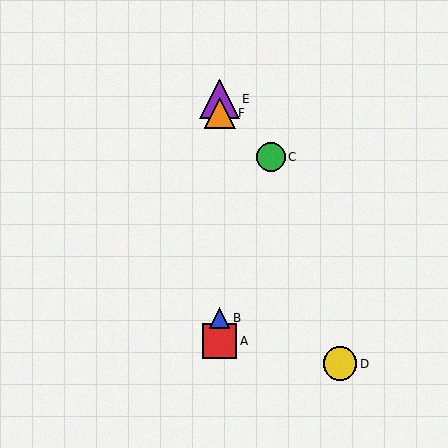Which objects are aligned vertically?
Objects A, B, E, F are aligned vertically.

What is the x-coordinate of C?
Object C is at x≈271.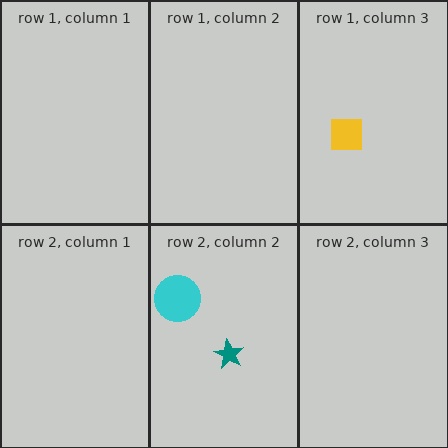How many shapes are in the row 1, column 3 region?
1.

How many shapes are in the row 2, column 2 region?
2.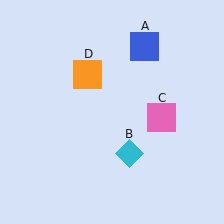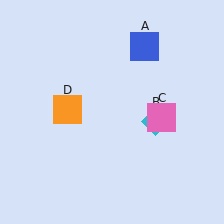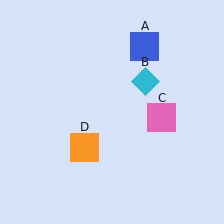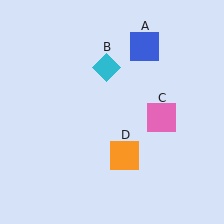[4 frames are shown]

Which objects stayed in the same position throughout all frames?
Blue square (object A) and pink square (object C) remained stationary.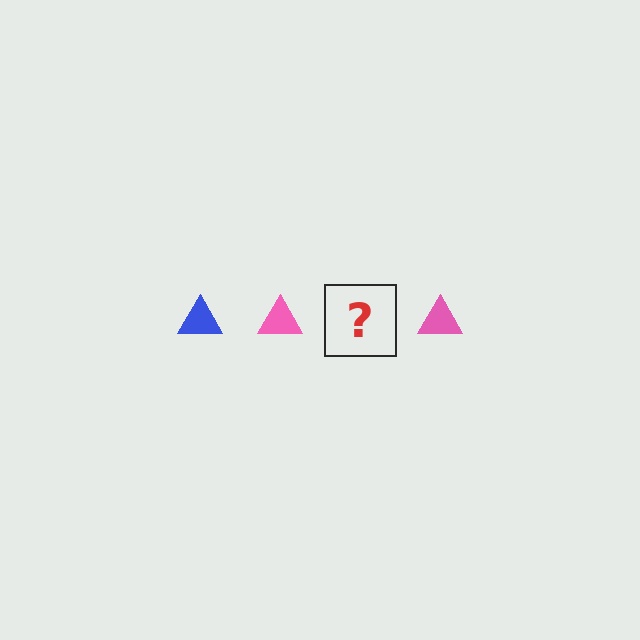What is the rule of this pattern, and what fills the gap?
The rule is that the pattern cycles through blue, pink triangles. The gap should be filled with a blue triangle.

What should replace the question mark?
The question mark should be replaced with a blue triangle.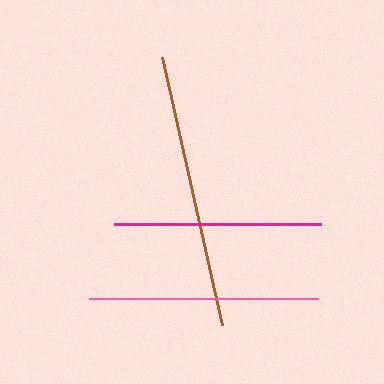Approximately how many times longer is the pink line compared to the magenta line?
The pink line is approximately 1.1 times the length of the magenta line.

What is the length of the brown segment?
The brown segment is approximately 274 pixels long.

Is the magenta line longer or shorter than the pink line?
The pink line is longer than the magenta line.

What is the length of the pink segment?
The pink segment is approximately 229 pixels long.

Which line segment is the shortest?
The magenta line is the shortest at approximately 207 pixels.